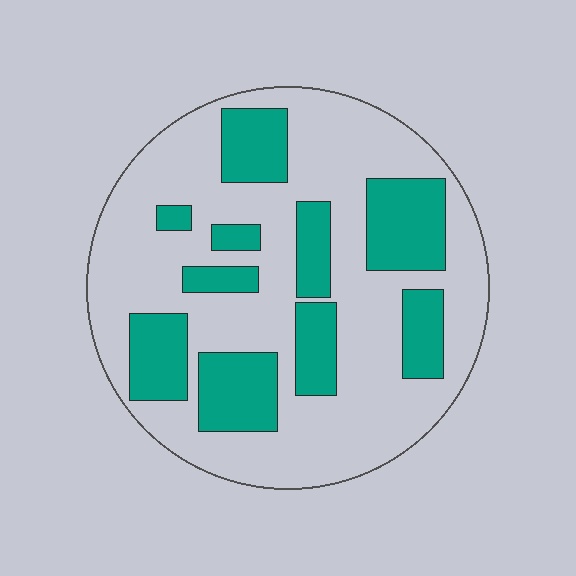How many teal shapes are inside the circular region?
10.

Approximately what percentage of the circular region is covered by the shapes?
Approximately 30%.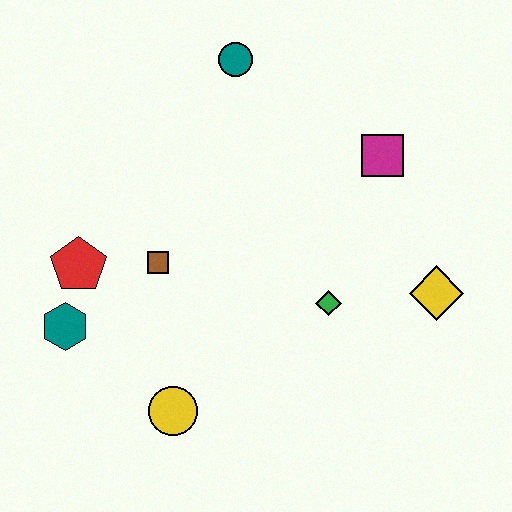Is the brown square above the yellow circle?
Yes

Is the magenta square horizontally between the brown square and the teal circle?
No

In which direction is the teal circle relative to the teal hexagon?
The teal circle is above the teal hexagon.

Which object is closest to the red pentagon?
The teal hexagon is closest to the red pentagon.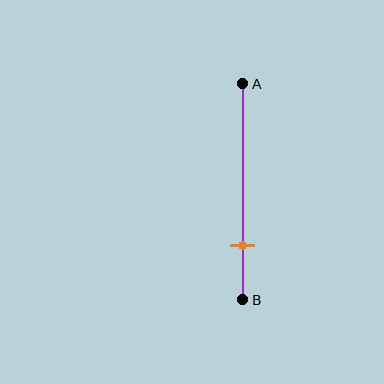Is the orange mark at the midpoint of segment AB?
No, the mark is at about 75% from A, not at the 50% midpoint.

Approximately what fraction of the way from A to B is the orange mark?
The orange mark is approximately 75% of the way from A to B.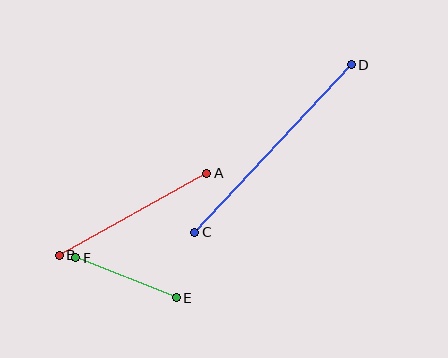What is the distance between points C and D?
The distance is approximately 229 pixels.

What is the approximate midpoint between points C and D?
The midpoint is at approximately (273, 148) pixels.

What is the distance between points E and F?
The distance is approximately 108 pixels.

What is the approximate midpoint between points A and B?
The midpoint is at approximately (133, 214) pixels.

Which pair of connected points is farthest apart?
Points C and D are farthest apart.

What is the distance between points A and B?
The distance is approximately 168 pixels.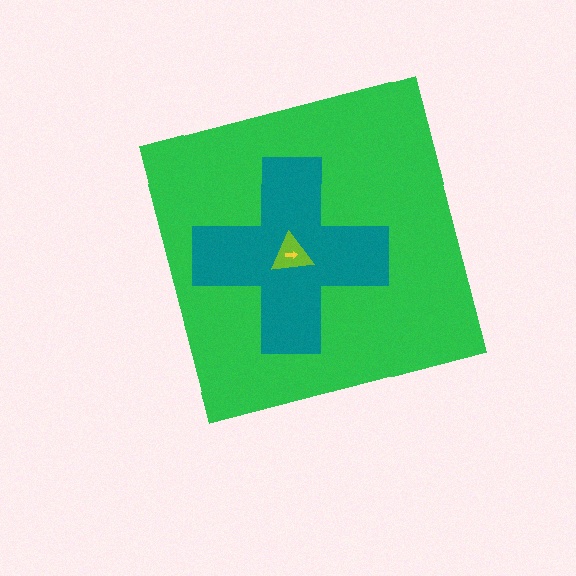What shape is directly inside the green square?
The teal cross.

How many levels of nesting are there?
4.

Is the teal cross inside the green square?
Yes.